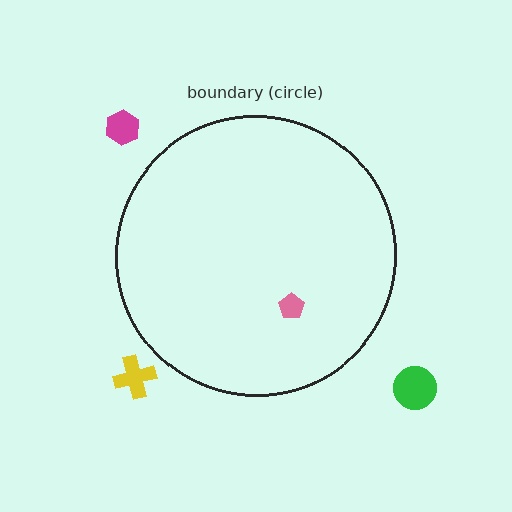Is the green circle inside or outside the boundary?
Outside.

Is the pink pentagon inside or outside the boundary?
Inside.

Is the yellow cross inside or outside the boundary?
Outside.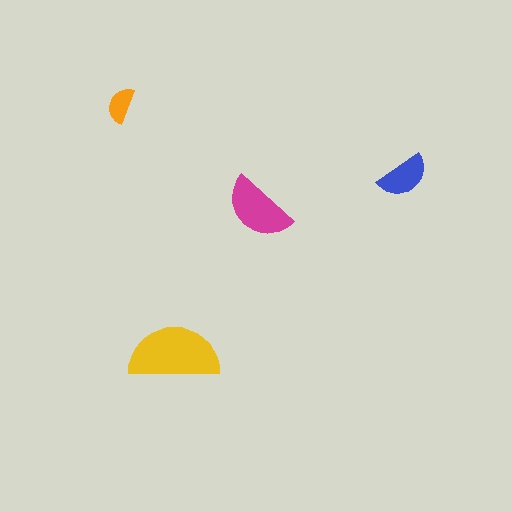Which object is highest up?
The orange semicircle is topmost.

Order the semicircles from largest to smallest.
the yellow one, the magenta one, the blue one, the orange one.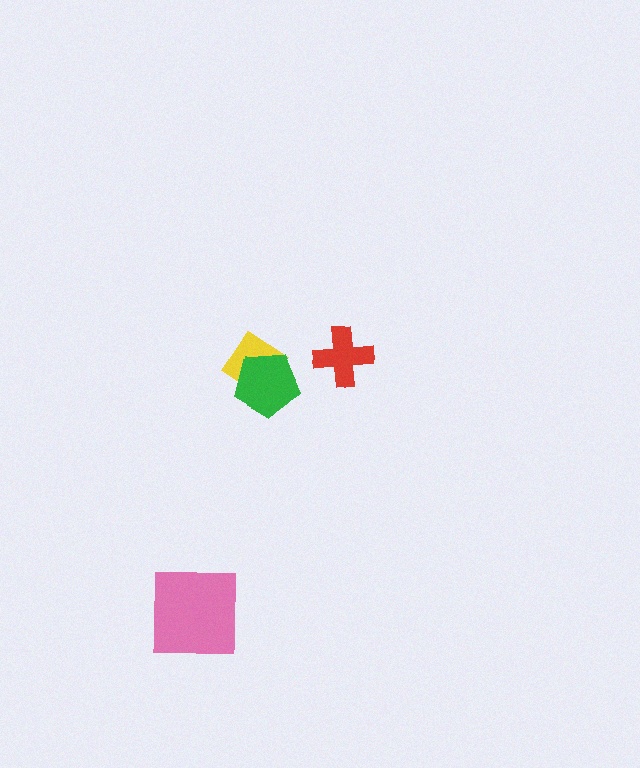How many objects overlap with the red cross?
0 objects overlap with the red cross.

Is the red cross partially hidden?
No, no other shape covers it.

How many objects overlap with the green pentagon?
1 object overlaps with the green pentagon.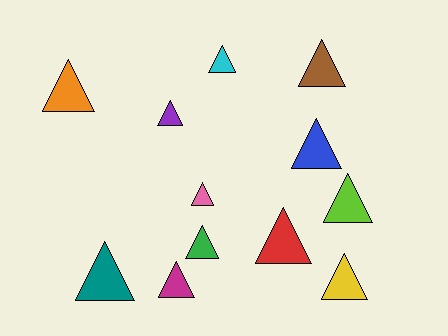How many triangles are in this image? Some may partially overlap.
There are 12 triangles.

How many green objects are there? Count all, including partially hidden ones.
There is 1 green object.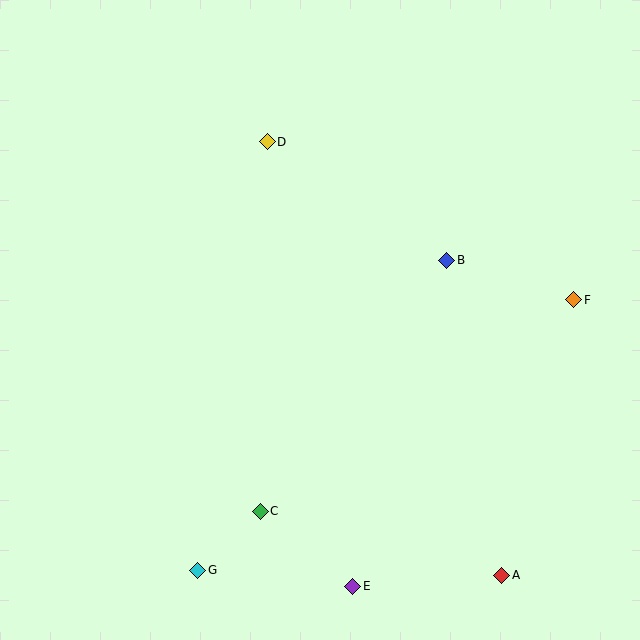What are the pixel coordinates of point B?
Point B is at (447, 260).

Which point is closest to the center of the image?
Point B at (447, 260) is closest to the center.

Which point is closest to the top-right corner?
Point F is closest to the top-right corner.